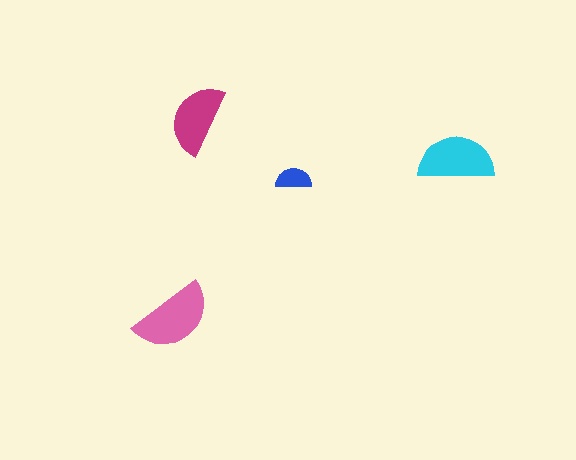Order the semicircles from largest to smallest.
the pink one, the cyan one, the magenta one, the blue one.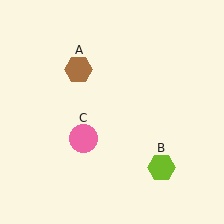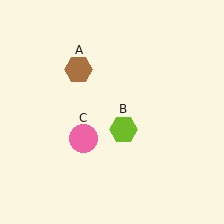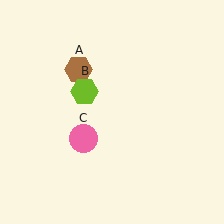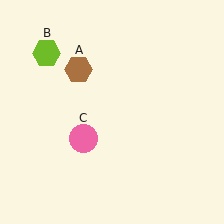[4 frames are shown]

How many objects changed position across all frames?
1 object changed position: lime hexagon (object B).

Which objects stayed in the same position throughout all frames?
Brown hexagon (object A) and pink circle (object C) remained stationary.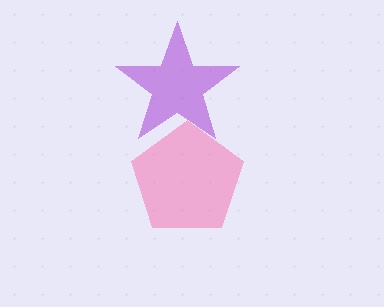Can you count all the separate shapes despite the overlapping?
Yes, there are 2 separate shapes.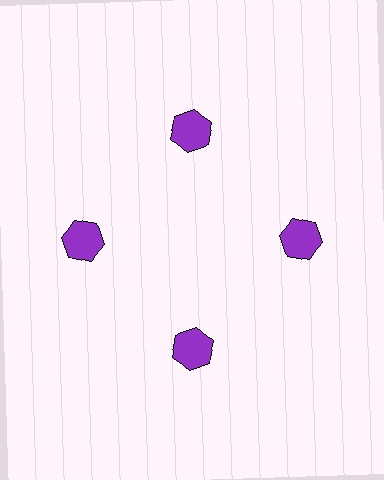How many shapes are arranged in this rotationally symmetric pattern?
There are 4 shapes, arranged in 4 groups of 1.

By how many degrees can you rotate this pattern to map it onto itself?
The pattern maps onto itself every 90 degrees of rotation.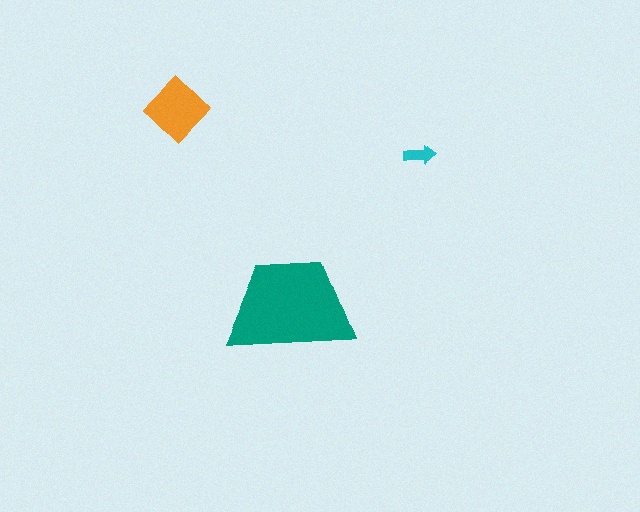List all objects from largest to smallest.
The teal trapezoid, the orange diamond, the cyan arrow.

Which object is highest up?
The orange diamond is topmost.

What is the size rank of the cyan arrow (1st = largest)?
3rd.